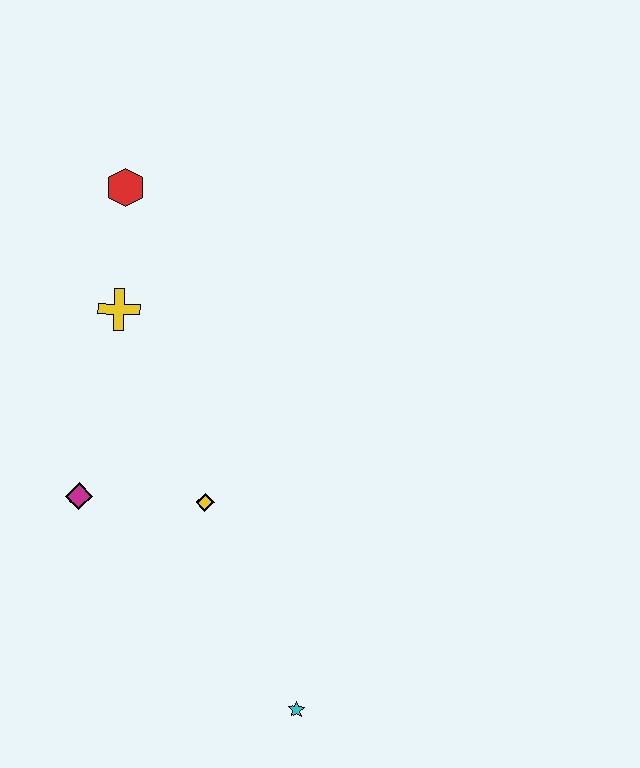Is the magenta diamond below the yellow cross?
Yes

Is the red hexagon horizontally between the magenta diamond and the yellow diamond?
Yes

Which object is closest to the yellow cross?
The red hexagon is closest to the yellow cross.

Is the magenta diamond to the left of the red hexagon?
Yes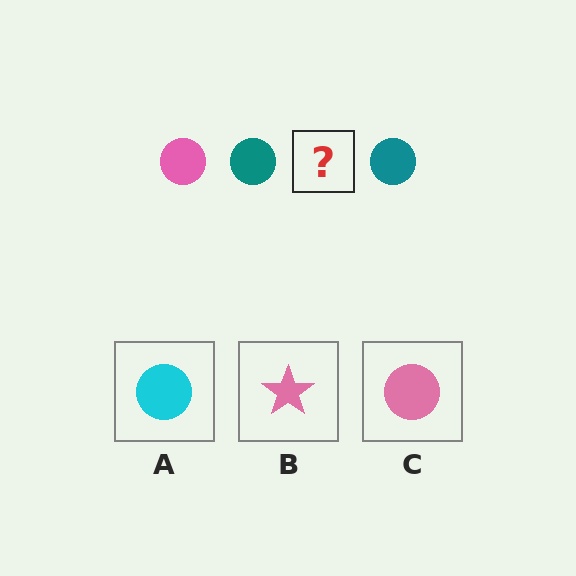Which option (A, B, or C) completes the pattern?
C.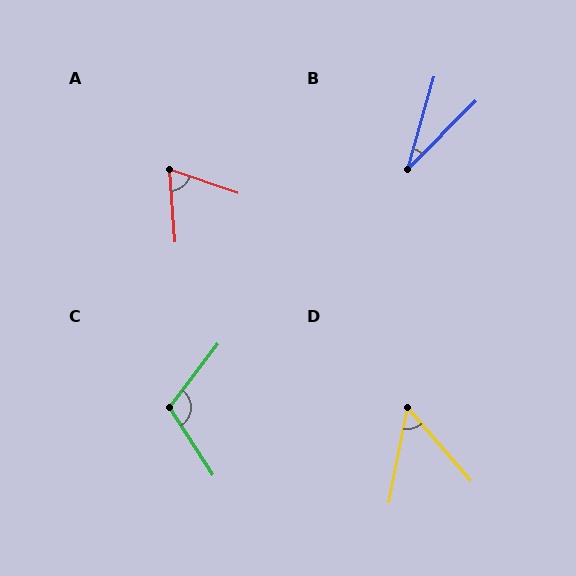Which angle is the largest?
C, at approximately 110 degrees.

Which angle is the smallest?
B, at approximately 29 degrees.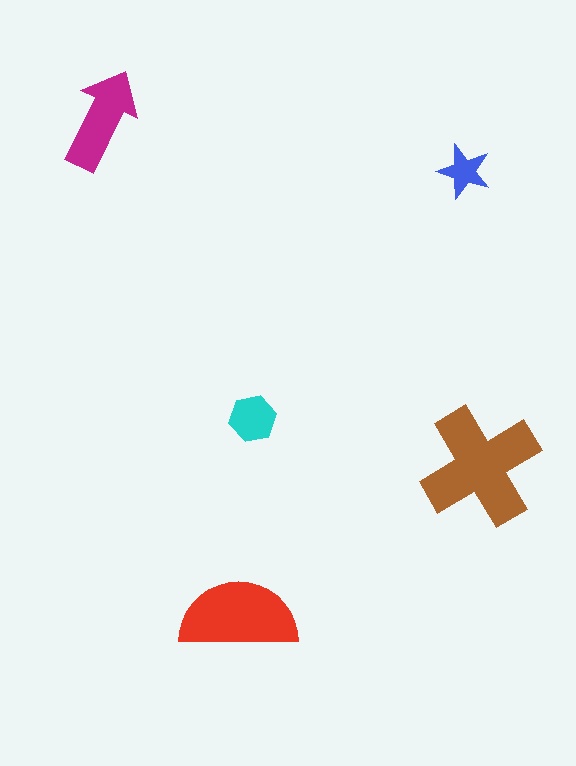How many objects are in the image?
There are 5 objects in the image.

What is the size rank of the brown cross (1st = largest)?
1st.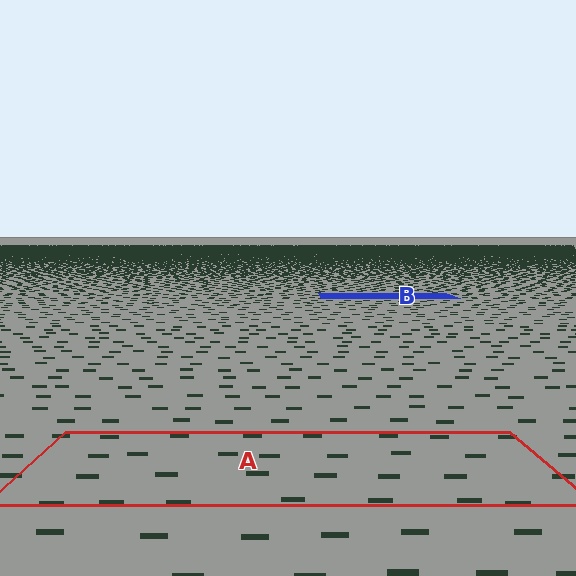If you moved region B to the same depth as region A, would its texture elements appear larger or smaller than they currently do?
They would appear larger. At a closer depth, the same texture elements are projected at a bigger on-screen size.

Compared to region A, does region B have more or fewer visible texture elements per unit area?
Region B has more texture elements per unit area — they are packed more densely because it is farther away.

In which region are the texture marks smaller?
The texture marks are smaller in region B, because it is farther away.